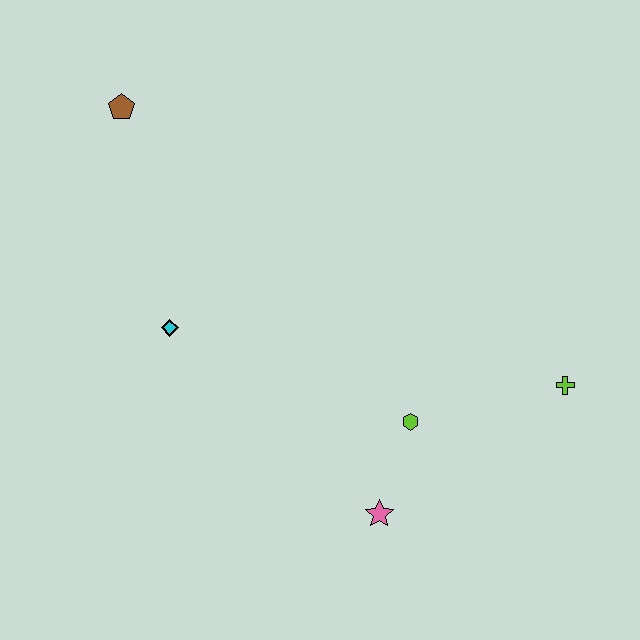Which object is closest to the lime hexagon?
The pink star is closest to the lime hexagon.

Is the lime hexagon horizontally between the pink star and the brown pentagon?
No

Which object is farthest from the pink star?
The brown pentagon is farthest from the pink star.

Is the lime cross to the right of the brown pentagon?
Yes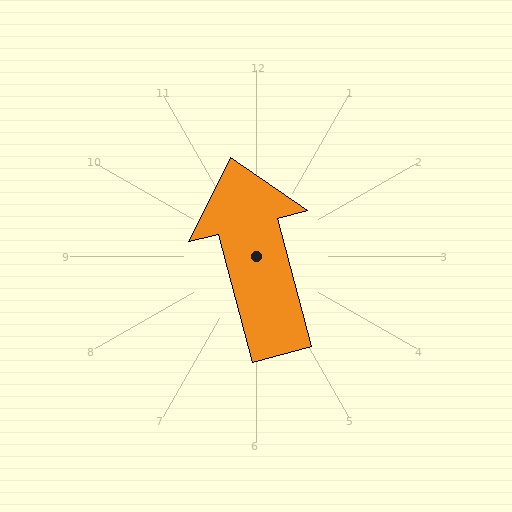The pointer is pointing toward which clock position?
Roughly 12 o'clock.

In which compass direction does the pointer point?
North.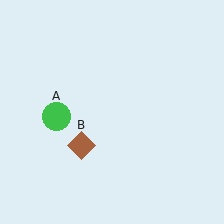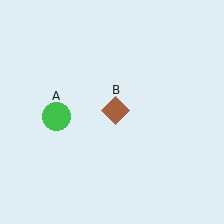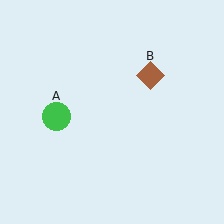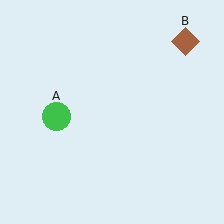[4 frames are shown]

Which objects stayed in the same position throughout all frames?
Green circle (object A) remained stationary.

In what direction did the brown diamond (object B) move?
The brown diamond (object B) moved up and to the right.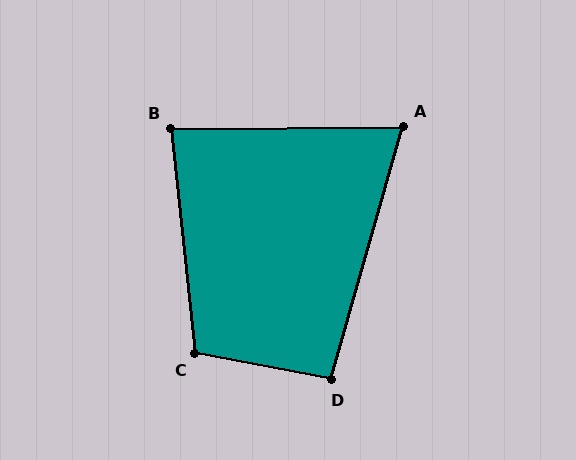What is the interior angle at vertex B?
Approximately 84 degrees (acute).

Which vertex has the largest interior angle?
C, at approximately 107 degrees.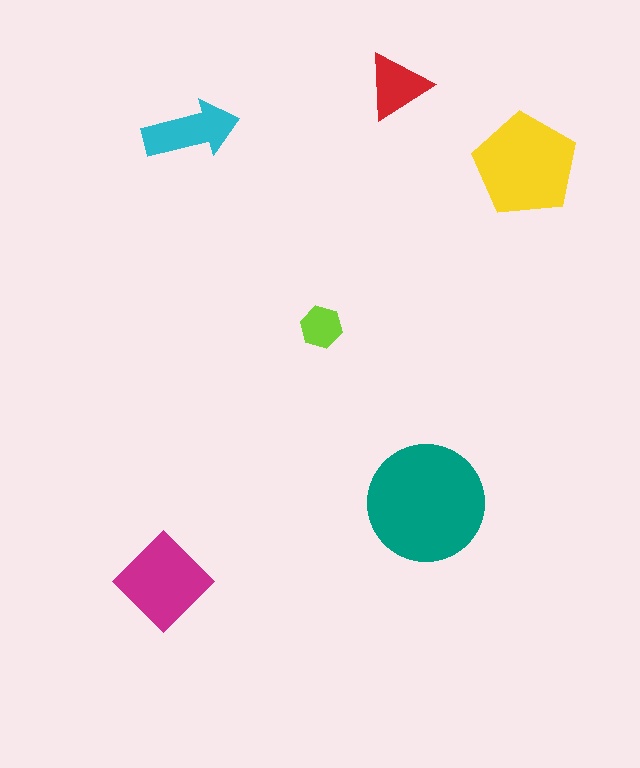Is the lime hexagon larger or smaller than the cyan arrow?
Smaller.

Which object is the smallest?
The lime hexagon.